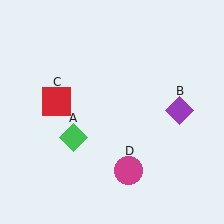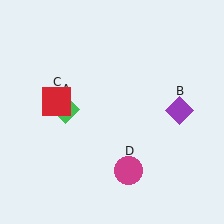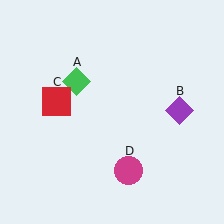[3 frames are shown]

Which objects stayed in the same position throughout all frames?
Purple diamond (object B) and red square (object C) and magenta circle (object D) remained stationary.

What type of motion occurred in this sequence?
The green diamond (object A) rotated clockwise around the center of the scene.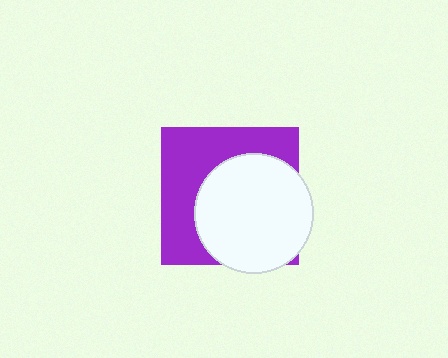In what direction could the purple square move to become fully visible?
The purple square could move toward the upper-left. That would shift it out from behind the white circle entirely.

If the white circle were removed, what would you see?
You would see the complete purple square.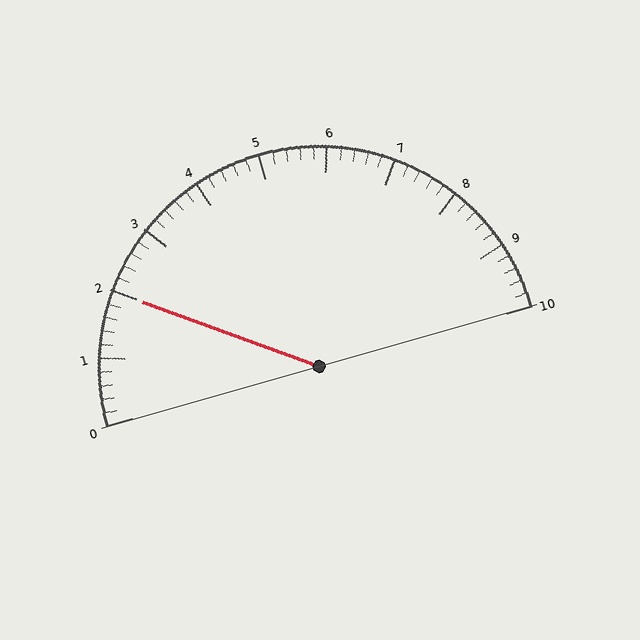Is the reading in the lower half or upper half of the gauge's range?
The reading is in the lower half of the range (0 to 10).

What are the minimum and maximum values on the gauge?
The gauge ranges from 0 to 10.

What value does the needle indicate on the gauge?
The needle indicates approximately 2.0.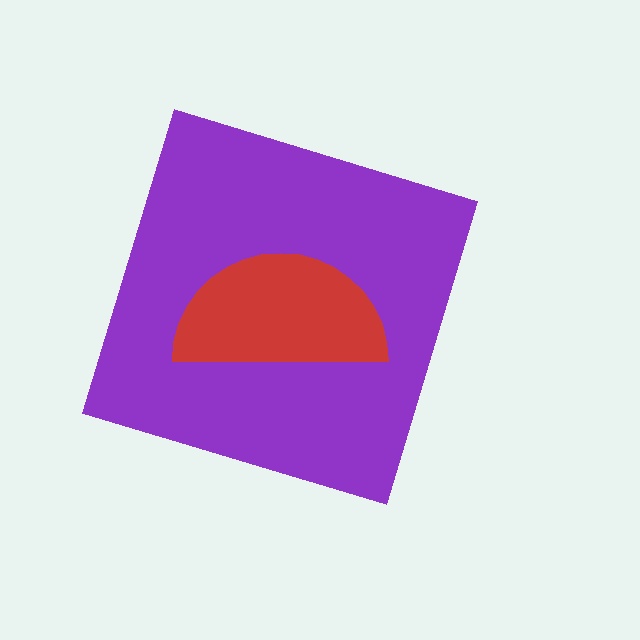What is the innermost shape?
The red semicircle.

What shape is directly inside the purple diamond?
The red semicircle.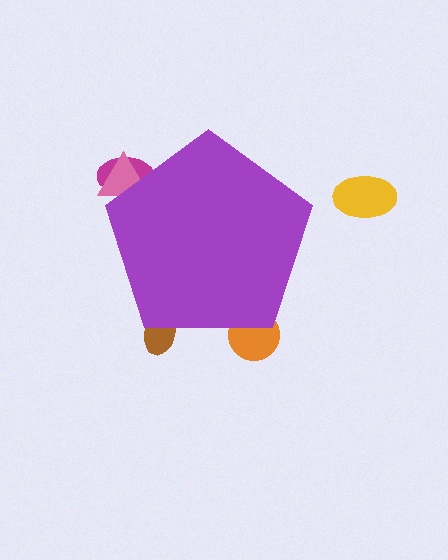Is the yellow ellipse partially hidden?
No, the yellow ellipse is fully visible.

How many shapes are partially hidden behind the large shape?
4 shapes are partially hidden.